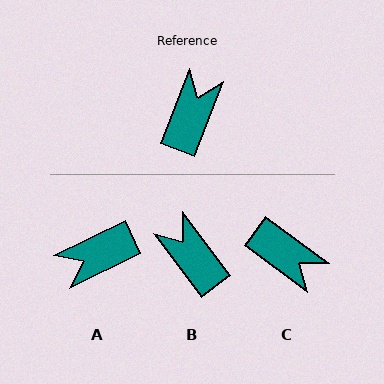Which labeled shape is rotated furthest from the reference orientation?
A, about 138 degrees away.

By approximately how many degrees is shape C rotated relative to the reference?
Approximately 105 degrees clockwise.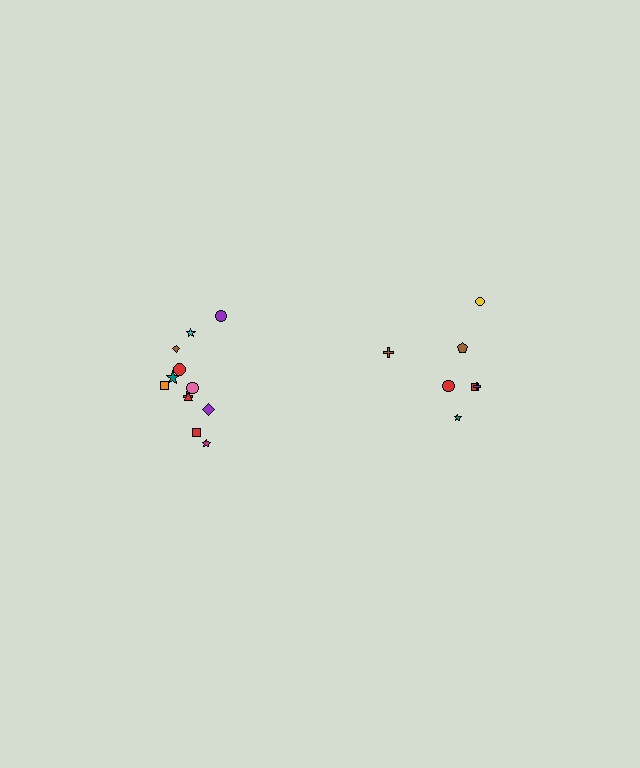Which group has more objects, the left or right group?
The left group.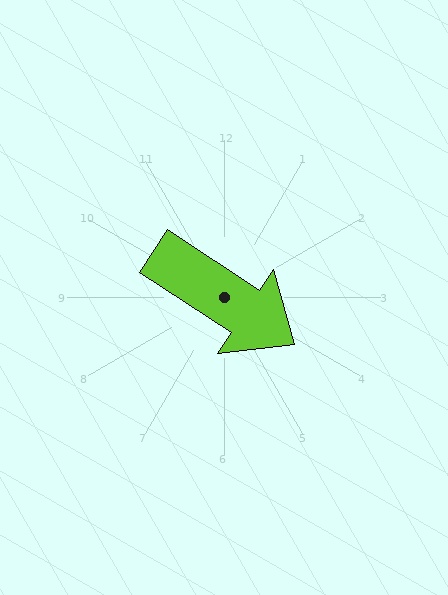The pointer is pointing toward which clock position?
Roughly 4 o'clock.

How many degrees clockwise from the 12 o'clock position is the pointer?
Approximately 123 degrees.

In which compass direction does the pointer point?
Southeast.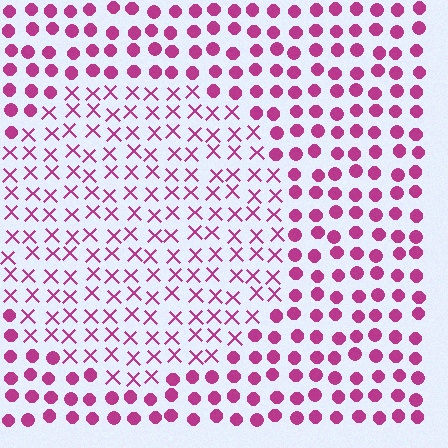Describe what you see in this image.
The image is filled with small magenta elements arranged in a uniform grid. A circle-shaped region contains X marks, while the surrounding area contains circles. The boundary is defined purely by the change in element shape.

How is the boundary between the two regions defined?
The boundary is defined by a change in element shape: X marks inside vs. circles outside. All elements share the same color and spacing.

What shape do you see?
I see a circle.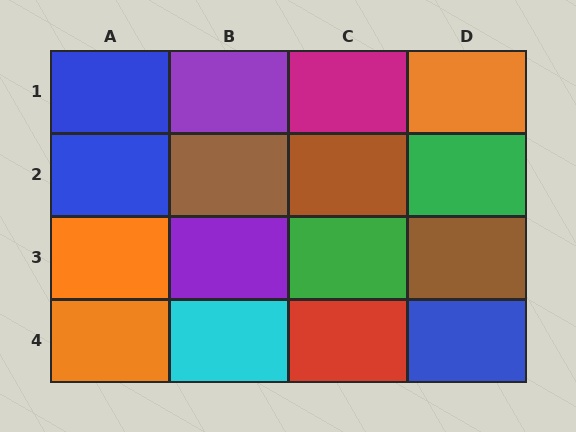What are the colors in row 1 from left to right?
Blue, purple, magenta, orange.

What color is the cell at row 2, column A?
Blue.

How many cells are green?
2 cells are green.